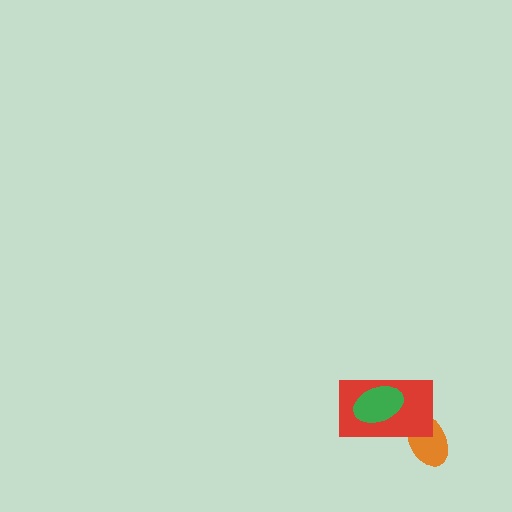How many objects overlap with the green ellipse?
1 object overlaps with the green ellipse.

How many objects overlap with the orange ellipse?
1 object overlaps with the orange ellipse.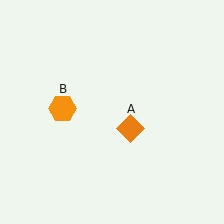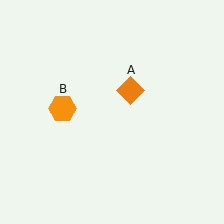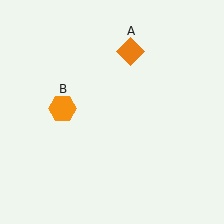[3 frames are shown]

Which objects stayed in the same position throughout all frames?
Orange hexagon (object B) remained stationary.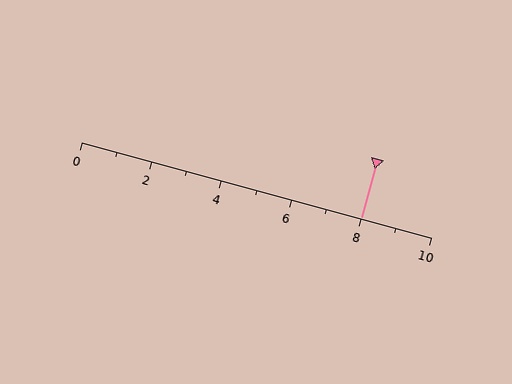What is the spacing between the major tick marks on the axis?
The major ticks are spaced 2 apart.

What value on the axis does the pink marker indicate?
The marker indicates approximately 8.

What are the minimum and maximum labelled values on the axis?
The axis runs from 0 to 10.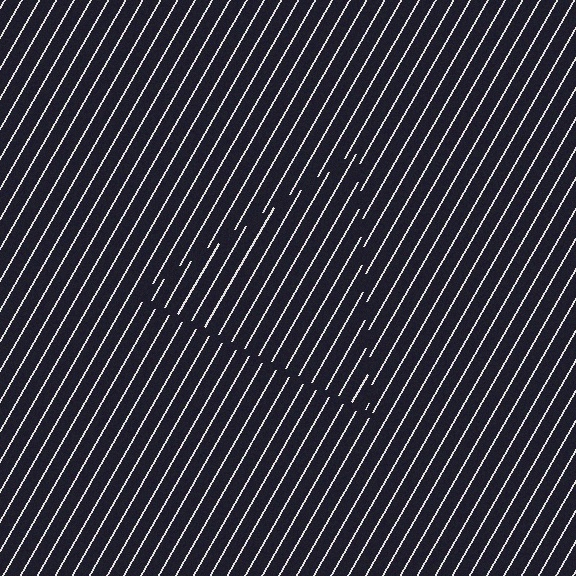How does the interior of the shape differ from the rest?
The interior of the shape contains the same grating, shifted by half a period — the contour is defined by the phase discontinuity where line-ends from the inner and outer gratings abut.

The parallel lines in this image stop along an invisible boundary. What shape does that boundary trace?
An illusory triangle. The interior of the shape contains the same grating, shifted by half a period — the contour is defined by the phase discontinuity where line-ends from the inner and outer gratings abut.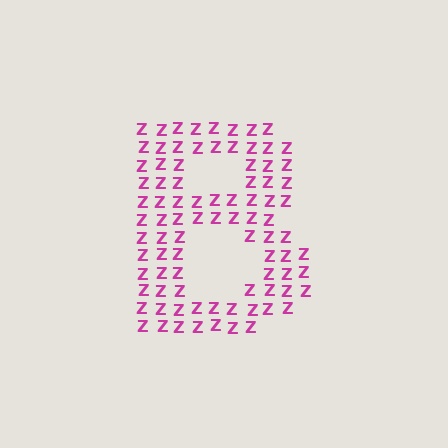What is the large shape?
The large shape is the letter B.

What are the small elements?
The small elements are letter Z's.